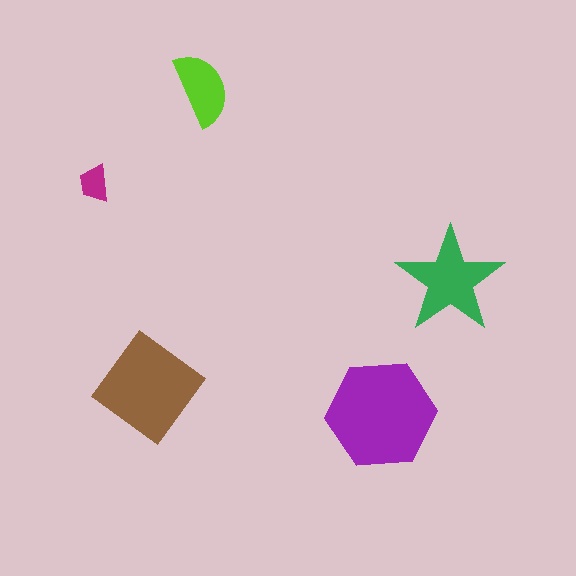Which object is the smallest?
The magenta trapezoid.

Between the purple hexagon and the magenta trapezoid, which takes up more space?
The purple hexagon.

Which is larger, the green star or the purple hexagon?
The purple hexagon.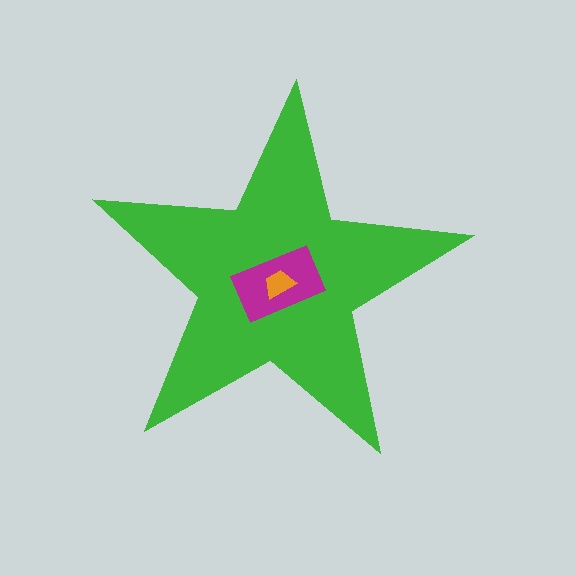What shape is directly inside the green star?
The magenta rectangle.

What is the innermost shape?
The orange trapezoid.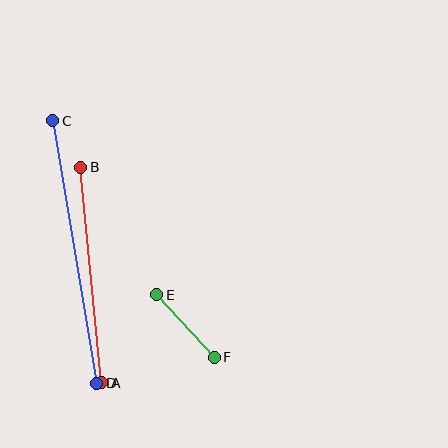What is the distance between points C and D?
The distance is approximately 266 pixels.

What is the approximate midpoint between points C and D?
The midpoint is at approximately (75, 252) pixels.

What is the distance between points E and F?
The distance is approximately 85 pixels.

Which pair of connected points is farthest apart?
Points C and D are farthest apart.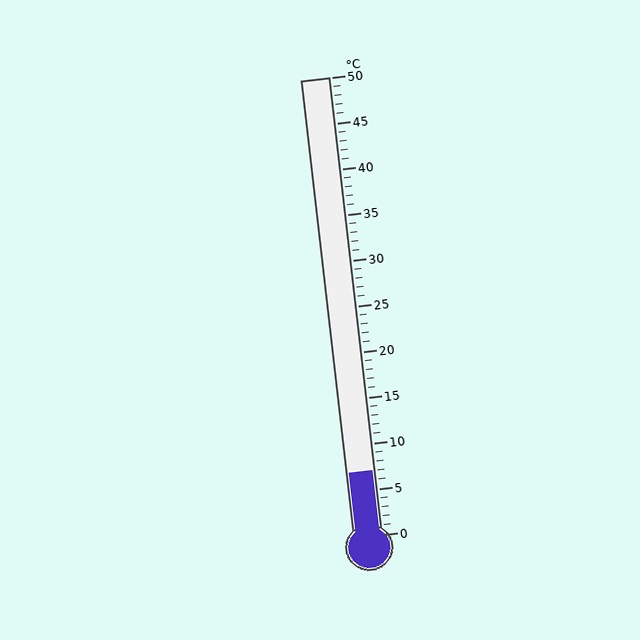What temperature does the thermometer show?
The thermometer shows approximately 7°C.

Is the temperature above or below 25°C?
The temperature is below 25°C.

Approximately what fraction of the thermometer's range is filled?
The thermometer is filled to approximately 15% of its range.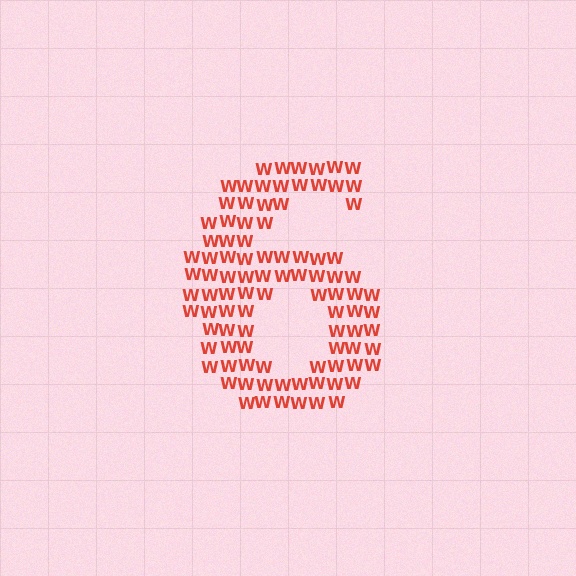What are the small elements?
The small elements are letter W's.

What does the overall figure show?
The overall figure shows the digit 6.